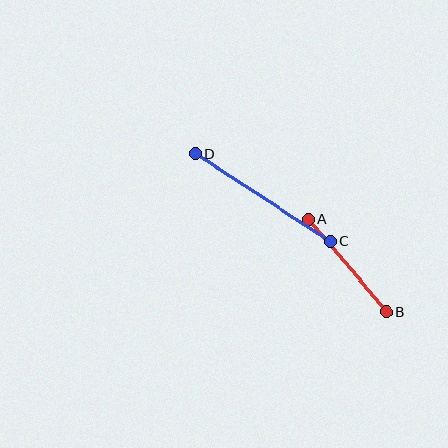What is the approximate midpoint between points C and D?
The midpoint is at approximately (263, 197) pixels.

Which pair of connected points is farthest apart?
Points C and D are farthest apart.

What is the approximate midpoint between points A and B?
The midpoint is at approximately (347, 265) pixels.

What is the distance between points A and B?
The distance is approximately 121 pixels.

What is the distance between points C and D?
The distance is approximately 161 pixels.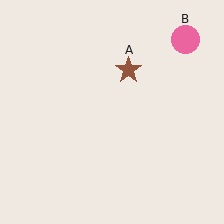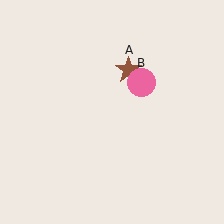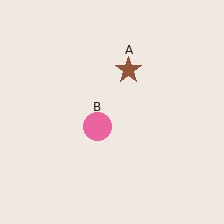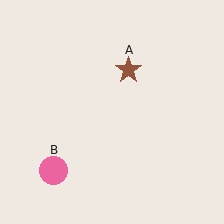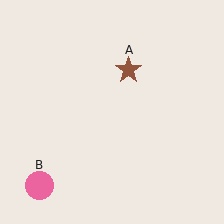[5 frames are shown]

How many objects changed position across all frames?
1 object changed position: pink circle (object B).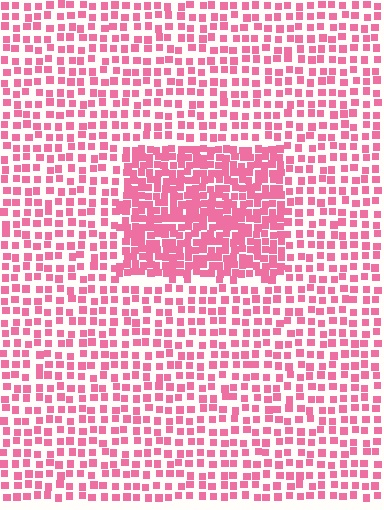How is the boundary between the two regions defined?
The boundary is defined by a change in element density (approximately 2.0x ratio). All elements are the same color, size, and shape.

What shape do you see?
I see a rectangle.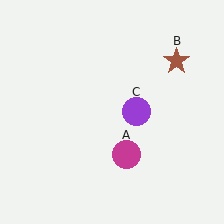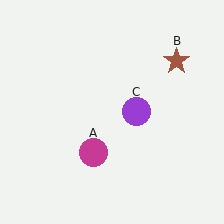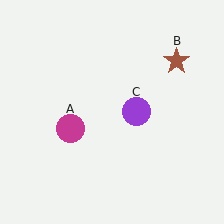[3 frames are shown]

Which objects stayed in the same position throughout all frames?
Brown star (object B) and purple circle (object C) remained stationary.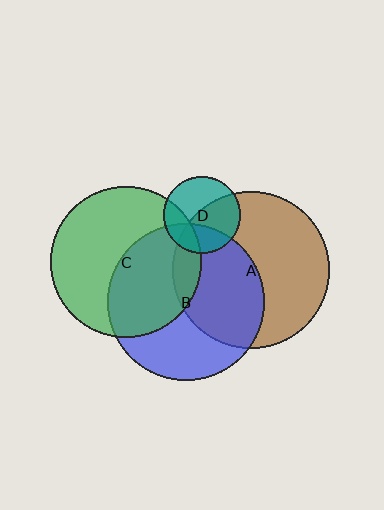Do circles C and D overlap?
Yes.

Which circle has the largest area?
Circle A (brown).